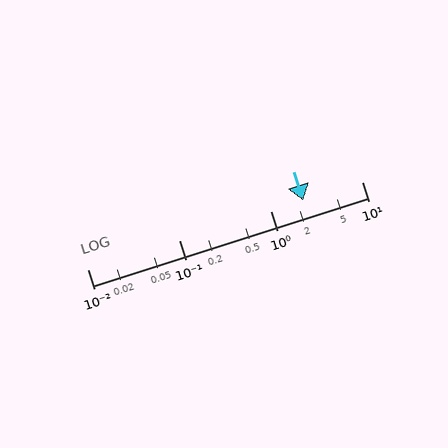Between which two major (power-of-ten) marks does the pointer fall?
The pointer is between 1 and 10.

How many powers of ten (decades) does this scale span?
The scale spans 3 decades, from 0.01 to 10.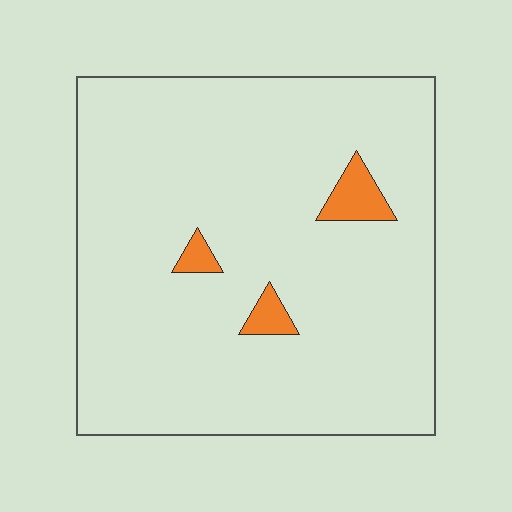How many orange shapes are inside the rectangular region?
3.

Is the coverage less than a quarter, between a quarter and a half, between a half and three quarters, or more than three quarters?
Less than a quarter.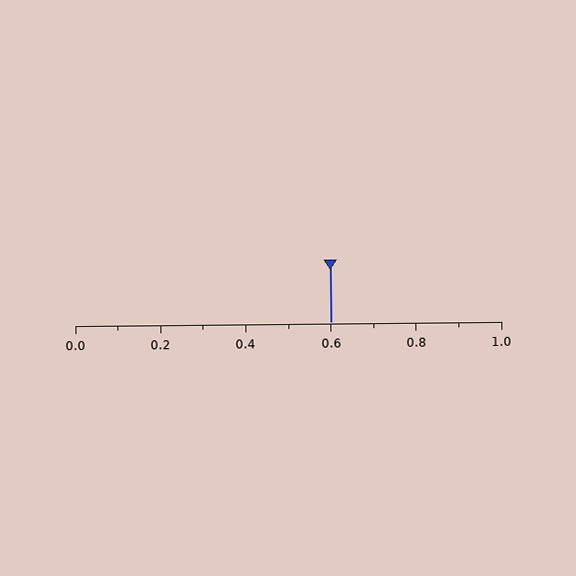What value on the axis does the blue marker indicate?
The marker indicates approximately 0.6.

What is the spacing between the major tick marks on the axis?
The major ticks are spaced 0.2 apart.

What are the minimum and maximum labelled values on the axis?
The axis runs from 0.0 to 1.0.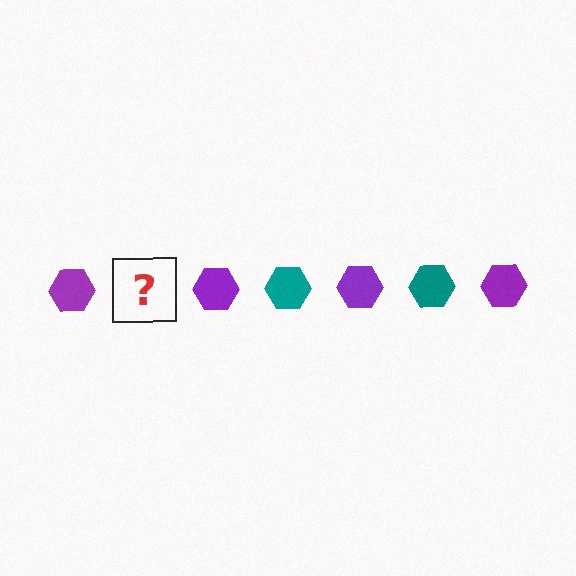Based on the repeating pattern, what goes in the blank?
The blank should be a teal hexagon.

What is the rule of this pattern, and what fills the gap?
The rule is that the pattern cycles through purple, teal hexagons. The gap should be filled with a teal hexagon.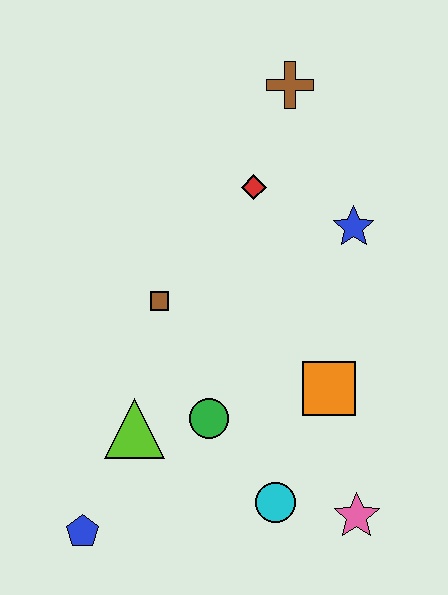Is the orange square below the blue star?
Yes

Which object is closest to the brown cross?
The red diamond is closest to the brown cross.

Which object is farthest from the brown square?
The pink star is farthest from the brown square.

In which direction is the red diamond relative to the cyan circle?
The red diamond is above the cyan circle.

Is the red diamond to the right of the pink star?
No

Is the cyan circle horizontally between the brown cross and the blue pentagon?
Yes